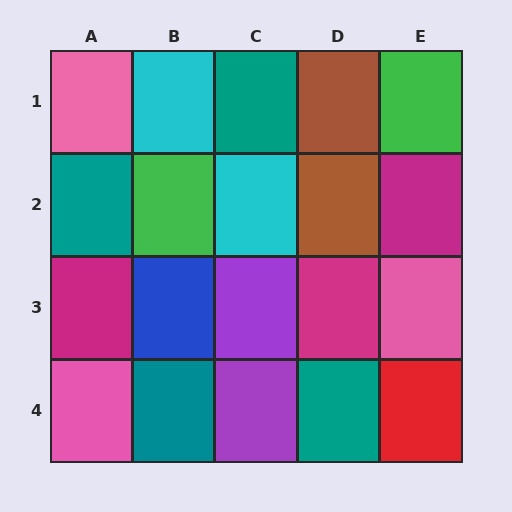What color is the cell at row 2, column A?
Teal.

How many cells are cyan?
2 cells are cyan.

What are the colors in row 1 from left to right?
Pink, cyan, teal, brown, green.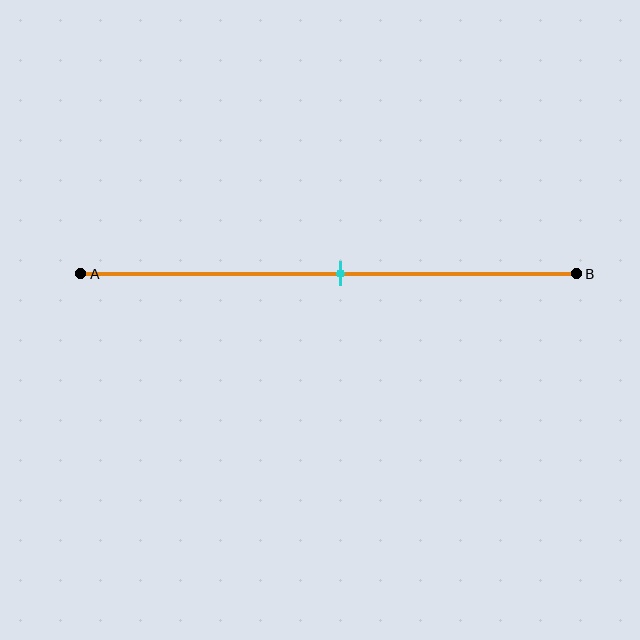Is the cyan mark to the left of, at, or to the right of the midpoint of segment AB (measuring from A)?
The cyan mark is approximately at the midpoint of segment AB.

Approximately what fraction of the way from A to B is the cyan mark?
The cyan mark is approximately 55% of the way from A to B.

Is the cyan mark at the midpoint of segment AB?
Yes, the mark is approximately at the midpoint.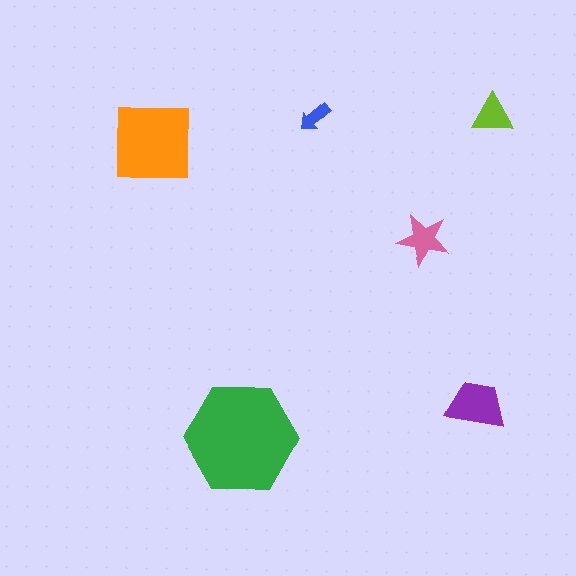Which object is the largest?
The green hexagon.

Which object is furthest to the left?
The orange square is leftmost.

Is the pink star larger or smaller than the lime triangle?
Larger.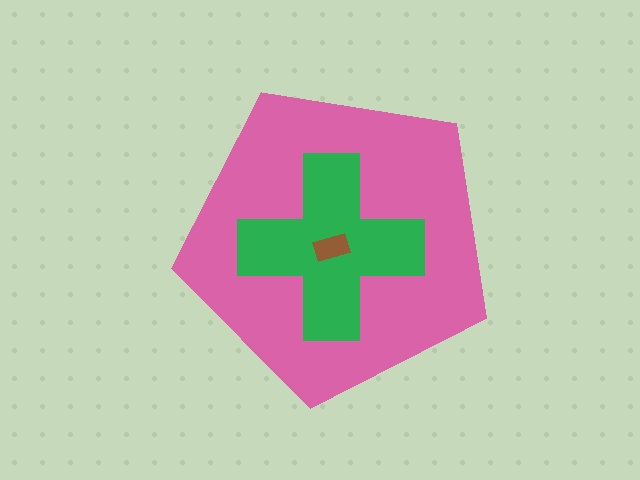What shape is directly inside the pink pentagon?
The green cross.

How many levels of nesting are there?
3.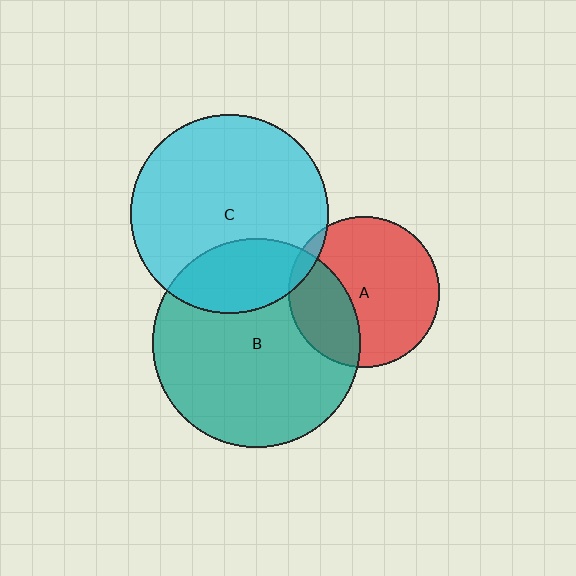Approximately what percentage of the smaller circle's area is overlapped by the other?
Approximately 5%.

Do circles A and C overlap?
Yes.